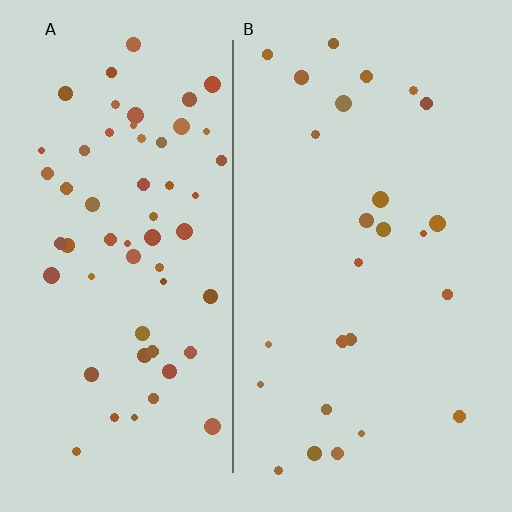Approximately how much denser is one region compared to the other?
Approximately 2.3× — region A over region B.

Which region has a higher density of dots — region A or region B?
A (the left).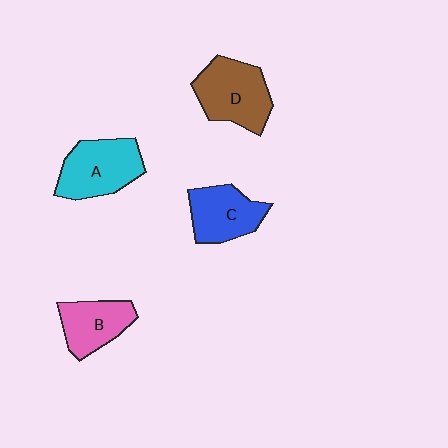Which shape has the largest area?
Shape D (brown).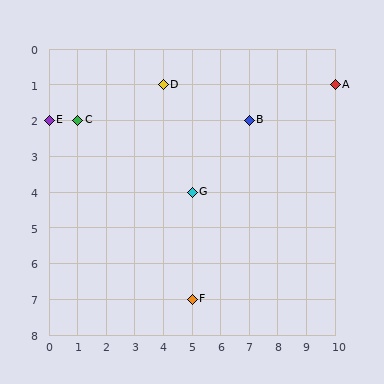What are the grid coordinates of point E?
Point E is at grid coordinates (0, 2).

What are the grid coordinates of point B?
Point B is at grid coordinates (7, 2).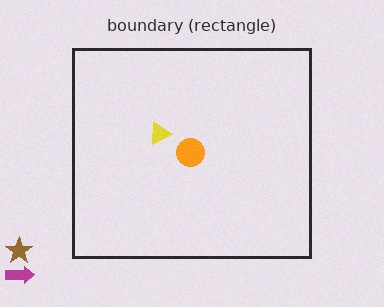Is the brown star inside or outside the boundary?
Outside.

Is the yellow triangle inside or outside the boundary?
Inside.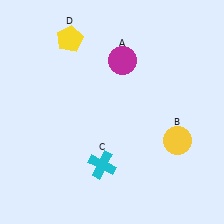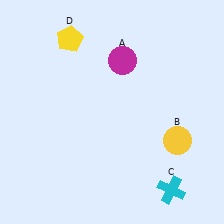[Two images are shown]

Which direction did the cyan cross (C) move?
The cyan cross (C) moved right.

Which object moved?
The cyan cross (C) moved right.